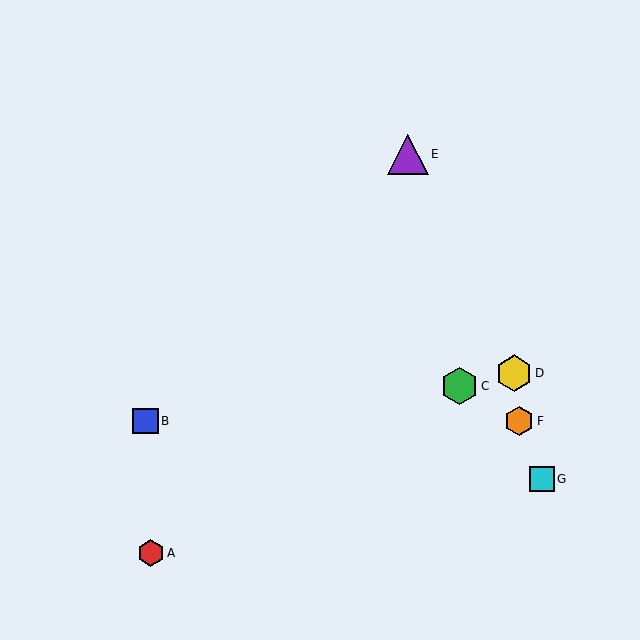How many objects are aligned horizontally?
2 objects (B, F) are aligned horizontally.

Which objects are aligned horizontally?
Objects B, F are aligned horizontally.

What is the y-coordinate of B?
Object B is at y≈421.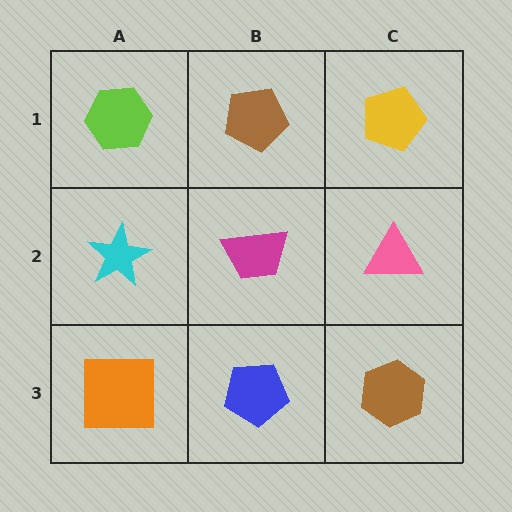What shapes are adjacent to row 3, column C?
A pink triangle (row 2, column C), a blue pentagon (row 3, column B).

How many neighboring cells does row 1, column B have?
3.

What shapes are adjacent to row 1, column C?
A pink triangle (row 2, column C), a brown pentagon (row 1, column B).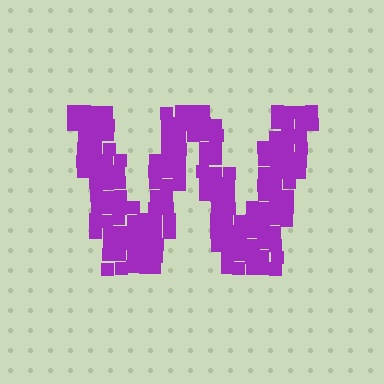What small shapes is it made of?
It is made of small squares.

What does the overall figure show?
The overall figure shows the letter W.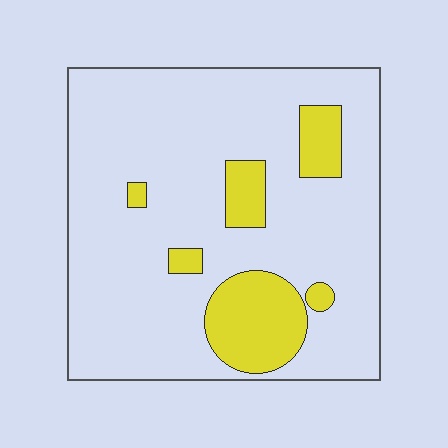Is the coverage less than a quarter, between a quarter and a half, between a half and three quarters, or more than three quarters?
Less than a quarter.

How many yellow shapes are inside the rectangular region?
6.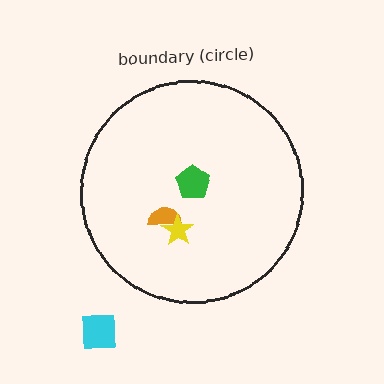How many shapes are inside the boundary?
3 inside, 1 outside.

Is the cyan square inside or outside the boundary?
Outside.